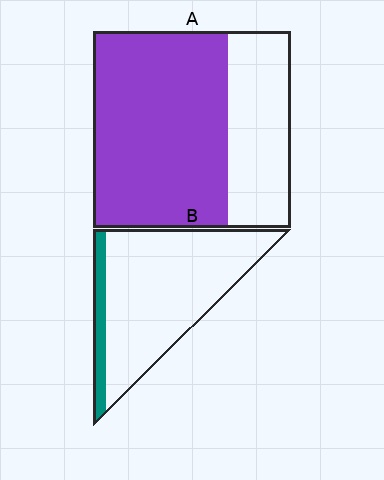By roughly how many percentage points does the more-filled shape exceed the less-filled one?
By roughly 55 percentage points (A over B).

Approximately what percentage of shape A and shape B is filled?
A is approximately 70% and B is approximately 15%.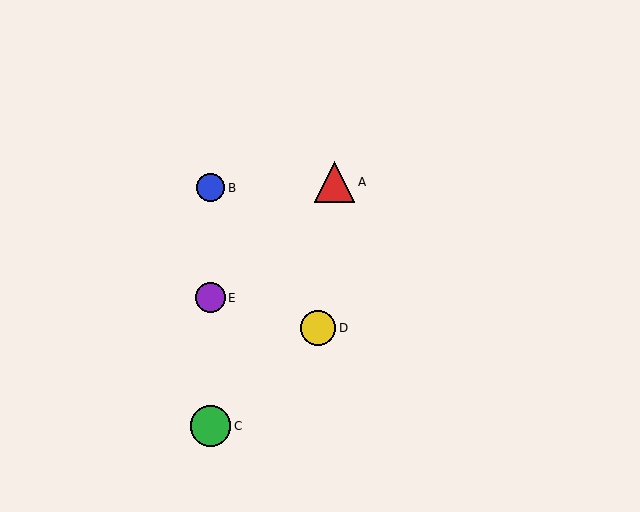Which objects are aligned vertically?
Objects B, C, E are aligned vertically.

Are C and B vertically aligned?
Yes, both are at x≈210.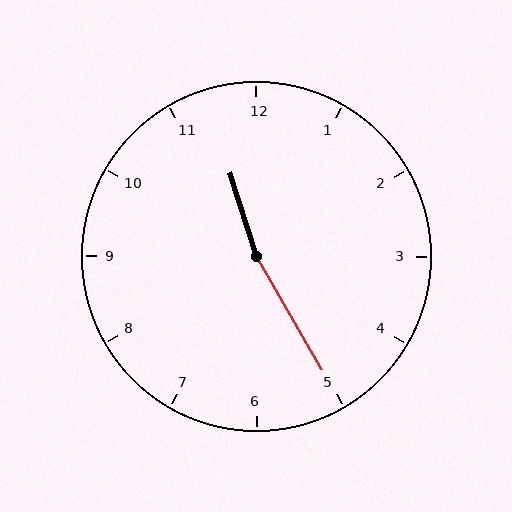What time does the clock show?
11:25.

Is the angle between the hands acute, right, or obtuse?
It is obtuse.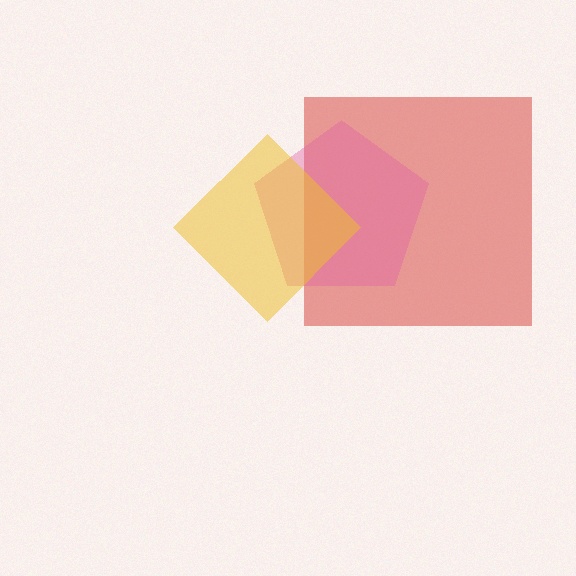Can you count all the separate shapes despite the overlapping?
Yes, there are 3 separate shapes.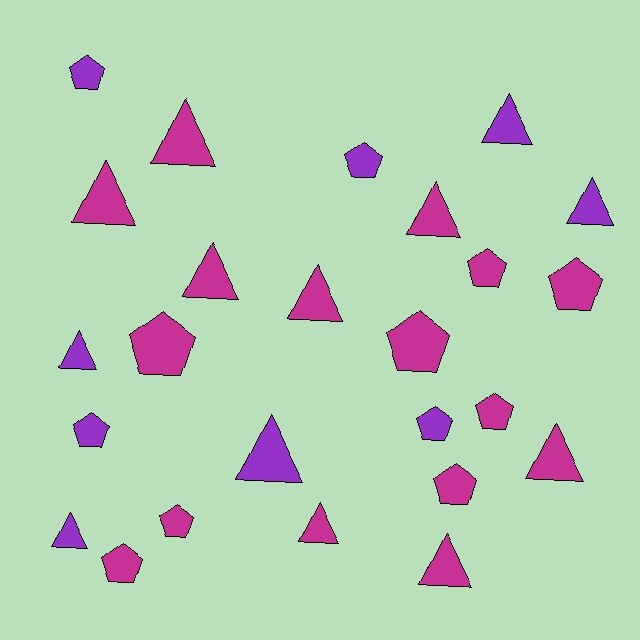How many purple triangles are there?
There are 5 purple triangles.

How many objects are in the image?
There are 25 objects.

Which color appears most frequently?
Magenta, with 16 objects.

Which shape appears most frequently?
Triangle, with 13 objects.